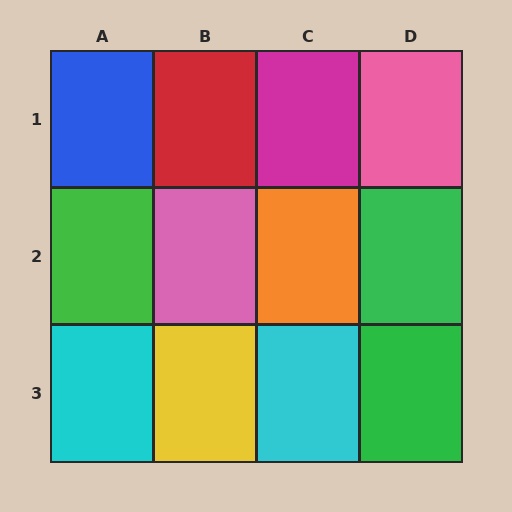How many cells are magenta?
1 cell is magenta.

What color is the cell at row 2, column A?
Green.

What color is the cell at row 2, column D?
Green.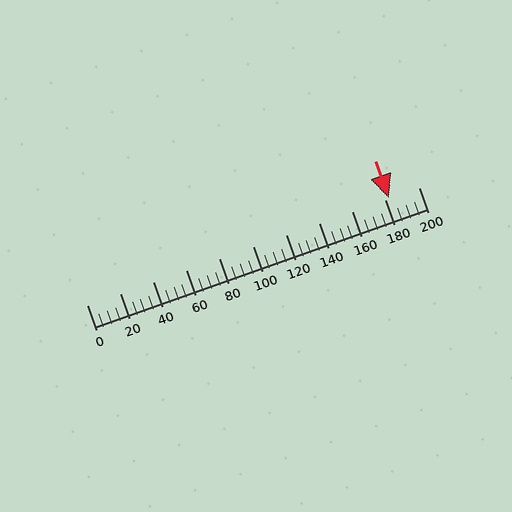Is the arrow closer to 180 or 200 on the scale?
The arrow is closer to 180.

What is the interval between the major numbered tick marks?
The major tick marks are spaced 20 units apart.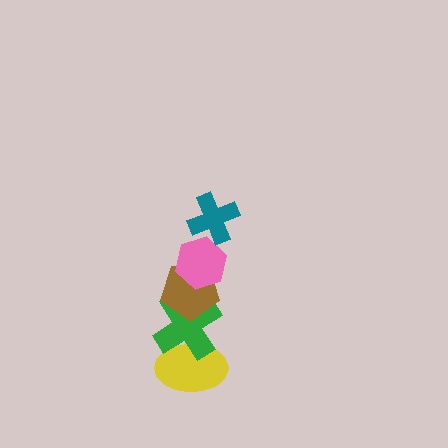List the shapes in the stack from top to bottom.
From top to bottom: the teal cross, the pink hexagon, the brown pentagon, the green cross, the yellow ellipse.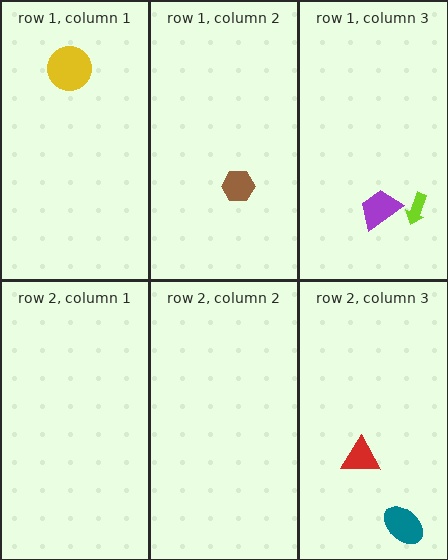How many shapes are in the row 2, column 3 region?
2.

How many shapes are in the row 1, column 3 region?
2.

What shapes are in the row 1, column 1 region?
The yellow circle.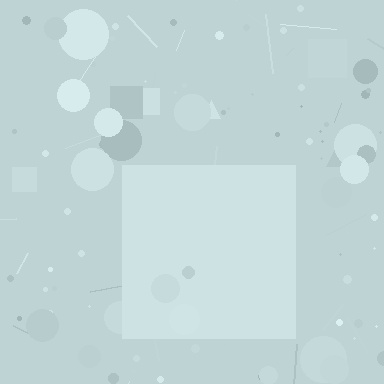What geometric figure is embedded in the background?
A square is embedded in the background.